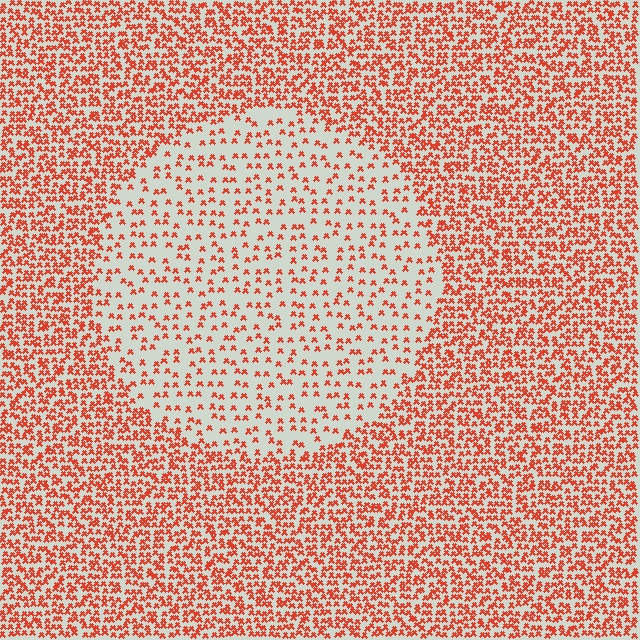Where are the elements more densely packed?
The elements are more densely packed outside the circle boundary.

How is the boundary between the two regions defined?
The boundary is defined by a change in element density (approximately 2.5x ratio). All elements are the same color, size, and shape.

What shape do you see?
I see a circle.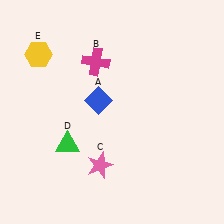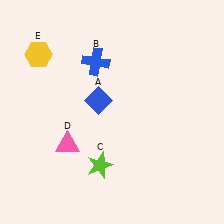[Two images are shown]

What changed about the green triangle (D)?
In Image 1, D is green. In Image 2, it changed to pink.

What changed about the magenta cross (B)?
In Image 1, B is magenta. In Image 2, it changed to blue.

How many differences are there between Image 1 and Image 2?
There are 3 differences between the two images.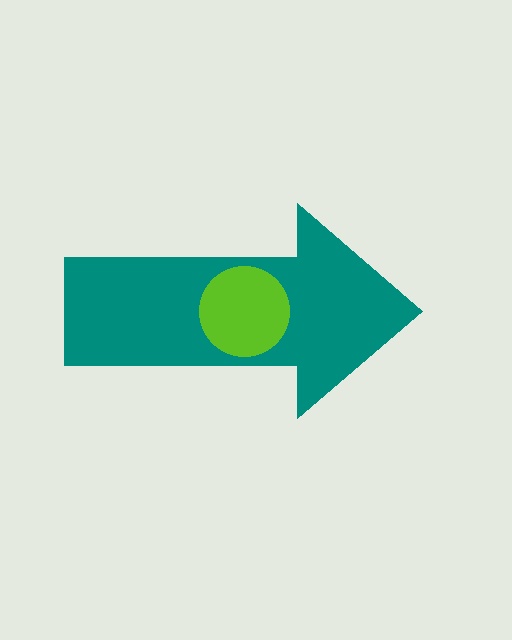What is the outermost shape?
The teal arrow.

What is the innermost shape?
The lime circle.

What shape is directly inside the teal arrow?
The lime circle.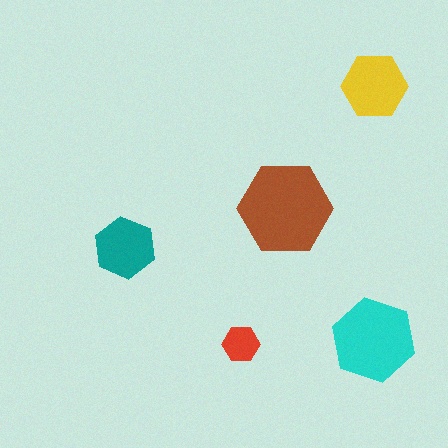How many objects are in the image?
There are 5 objects in the image.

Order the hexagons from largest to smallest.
the brown one, the cyan one, the yellow one, the teal one, the red one.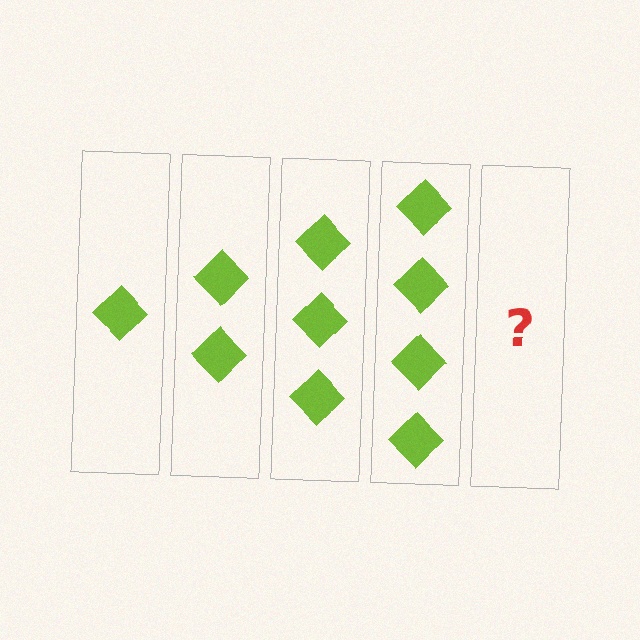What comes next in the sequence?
The next element should be 5 diamonds.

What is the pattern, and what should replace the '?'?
The pattern is that each step adds one more diamond. The '?' should be 5 diamonds.